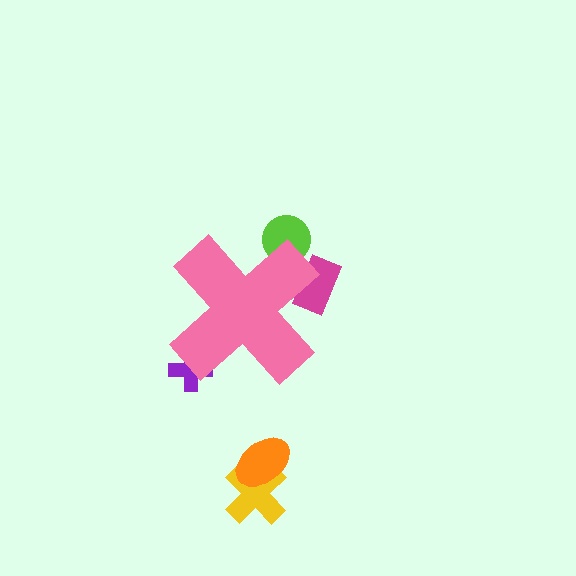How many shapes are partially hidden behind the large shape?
3 shapes are partially hidden.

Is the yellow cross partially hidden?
No, the yellow cross is fully visible.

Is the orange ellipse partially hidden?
No, the orange ellipse is fully visible.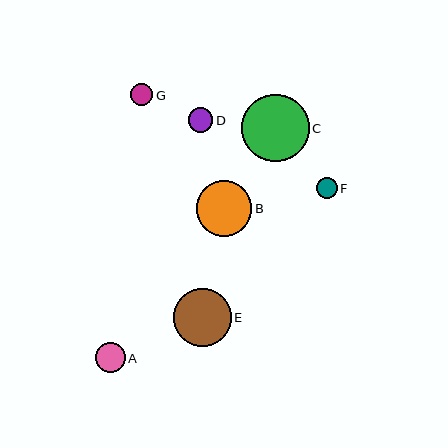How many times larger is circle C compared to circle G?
Circle C is approximately 3.1 times the size of circle G.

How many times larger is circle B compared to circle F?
Circle B is approximately 2.7 times the size of circle F.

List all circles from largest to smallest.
From largest to smallest: C, E, B, A, D, G, F.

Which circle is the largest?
Circle C is the largest with a size of approximately 68 pixels.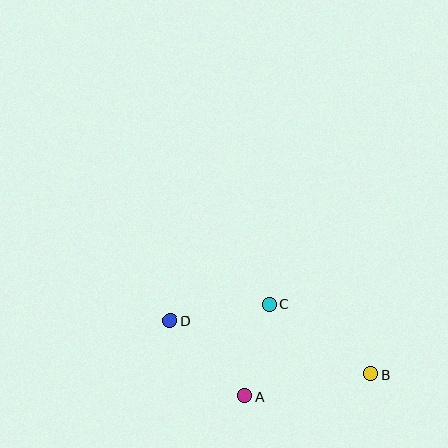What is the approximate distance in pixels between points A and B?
The distance between A and B is approximately 127 pixels.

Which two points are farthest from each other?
Points B and D are farthest from each other.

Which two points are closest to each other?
Points A and C are closest to each other.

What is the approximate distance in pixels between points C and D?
The distance between C and D is approximately 100 pixels.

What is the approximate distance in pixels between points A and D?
The distance between A and D is approximately 106 pixels.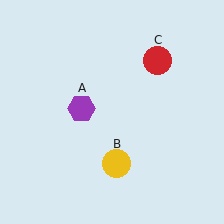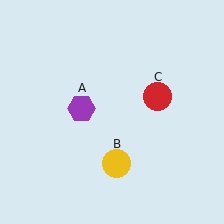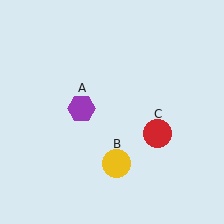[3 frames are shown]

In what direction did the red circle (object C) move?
The red circle (object C) moved down.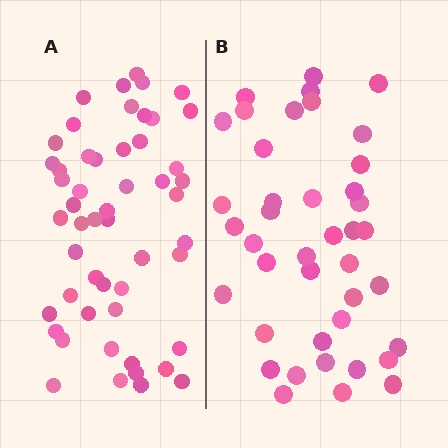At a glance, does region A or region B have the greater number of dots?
Region A (the left region) has more dots.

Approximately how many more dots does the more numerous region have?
Region A has roughly 12 or so more dots than region B.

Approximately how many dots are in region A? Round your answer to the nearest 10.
About 50 dots. (The exact count is 52, which rounds to 50.)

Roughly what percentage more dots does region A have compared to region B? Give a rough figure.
About 25% more.